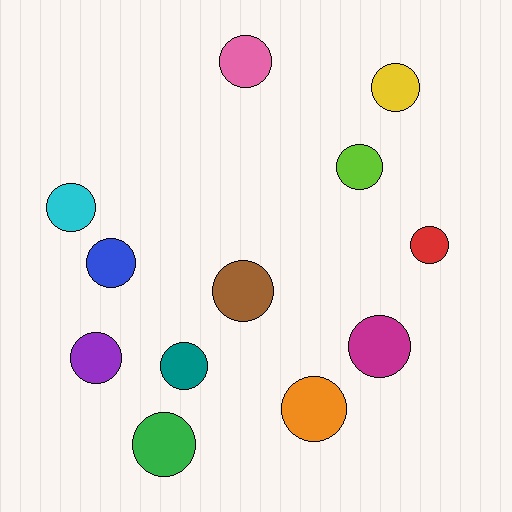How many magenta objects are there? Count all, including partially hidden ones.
There is 1 magenta object.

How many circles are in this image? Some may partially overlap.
There are 12 circles.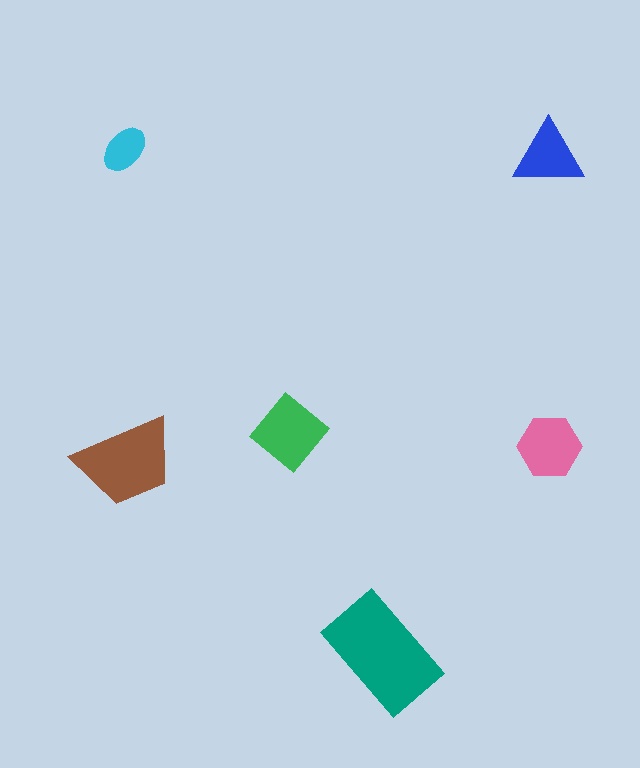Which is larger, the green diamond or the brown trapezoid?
The brown trapezoid.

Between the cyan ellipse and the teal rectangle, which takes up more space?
The teal rectangle.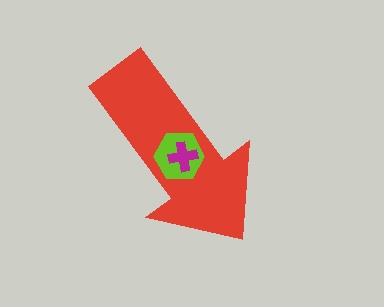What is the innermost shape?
The magenta cross.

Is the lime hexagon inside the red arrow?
Yes.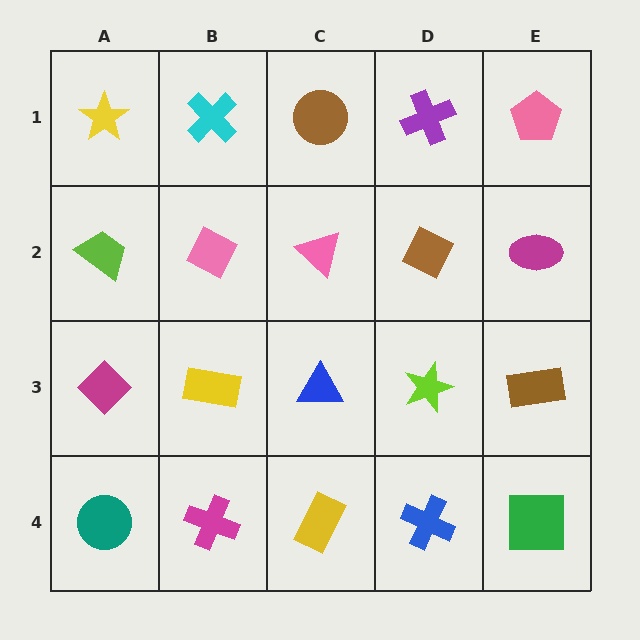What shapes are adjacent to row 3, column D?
A brown diamond (row 2, column D), a blue cross (row 4, column D), a blue triangle (row 3, column C), a brown rectangle (row 3, column E).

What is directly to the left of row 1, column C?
A cyan cross.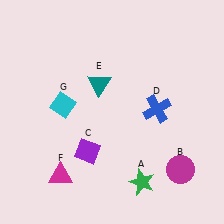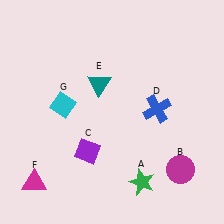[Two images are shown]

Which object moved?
The magenta triangle (F) moved left.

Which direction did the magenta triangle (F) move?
The magenta triangle (F) moved left.